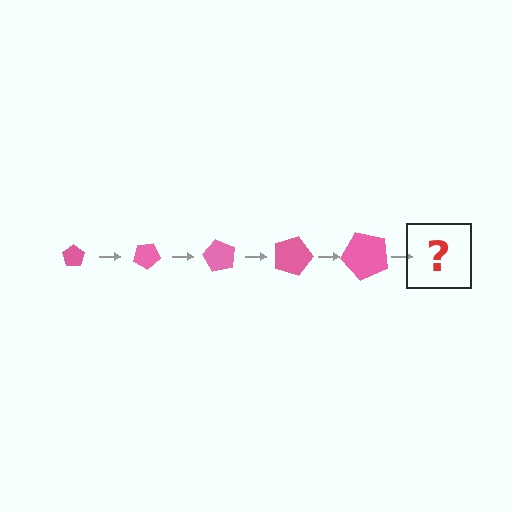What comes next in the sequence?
The next element should be a pentagon, larger than the previous one and rotated 150 degrees from the start.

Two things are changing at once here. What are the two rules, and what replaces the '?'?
The two rules are that the pentagon grows larger each step and it rotates 30 degrees each step. The '?' should be a pentagon, larger than the previous one and rotated 150 degrees from the start.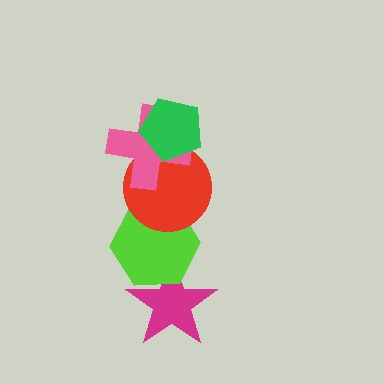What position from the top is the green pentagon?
The green pentagon is 1st from the top.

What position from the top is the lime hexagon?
The lime hexagon is 4th from the top.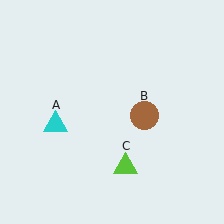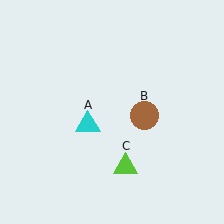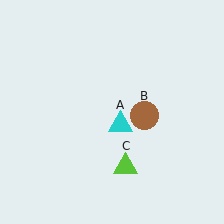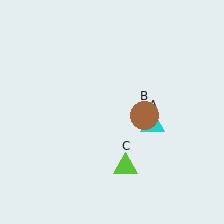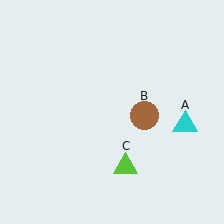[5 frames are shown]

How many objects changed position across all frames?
1 object changed position: cyan triangle (object A).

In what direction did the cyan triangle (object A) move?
The cyan triangle (object A) moved right.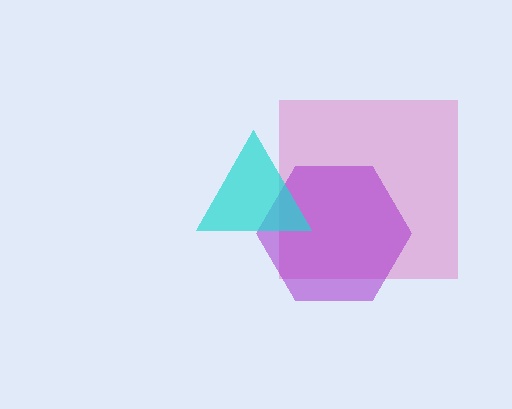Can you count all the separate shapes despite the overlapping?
Yes, there are 3 separate shapes.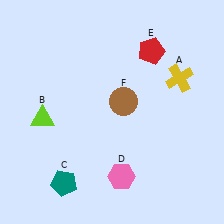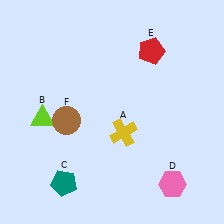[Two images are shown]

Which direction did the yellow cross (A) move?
The yellow cross (A) moved left.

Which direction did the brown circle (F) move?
The brown circle (F) moved left.